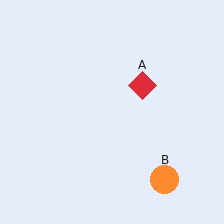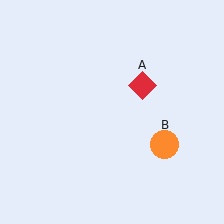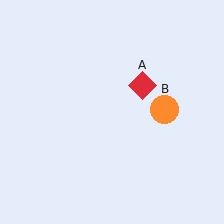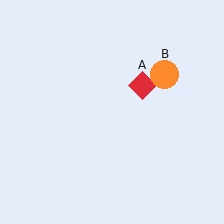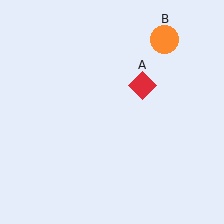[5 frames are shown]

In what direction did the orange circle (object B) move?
The orange circle (object B) moved up.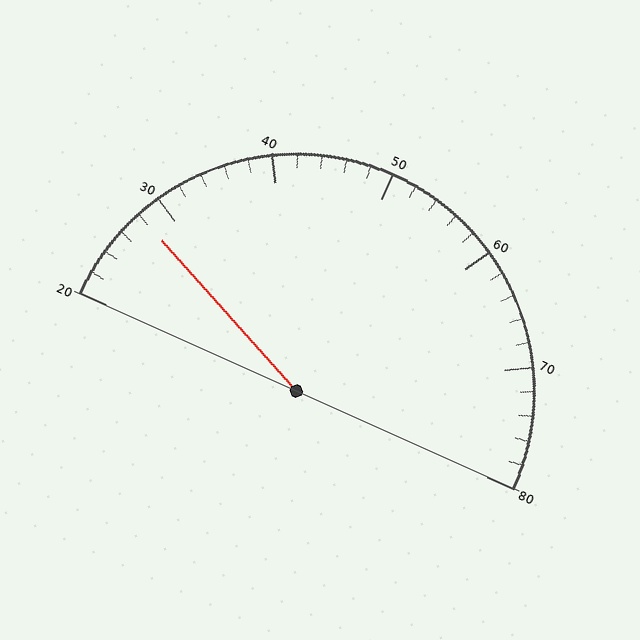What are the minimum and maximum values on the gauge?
The gauge ranges from 20 to 80.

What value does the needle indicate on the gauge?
The needle indicates approximately 28.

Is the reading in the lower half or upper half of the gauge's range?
The reading is in the lower half of the range (20 to 80).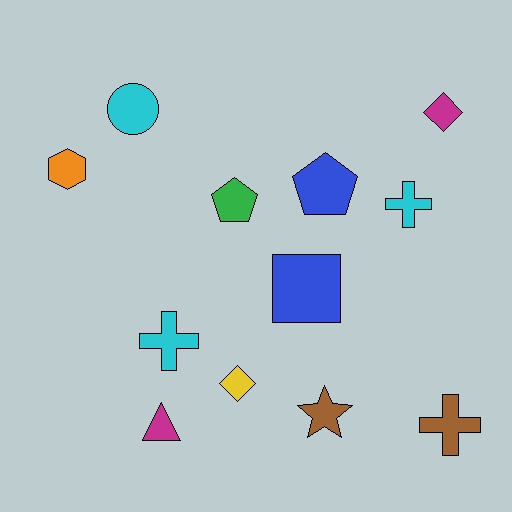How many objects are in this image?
There are 12 objects.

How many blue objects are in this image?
There are 2 blue objects.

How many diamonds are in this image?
There are 2 diamonds.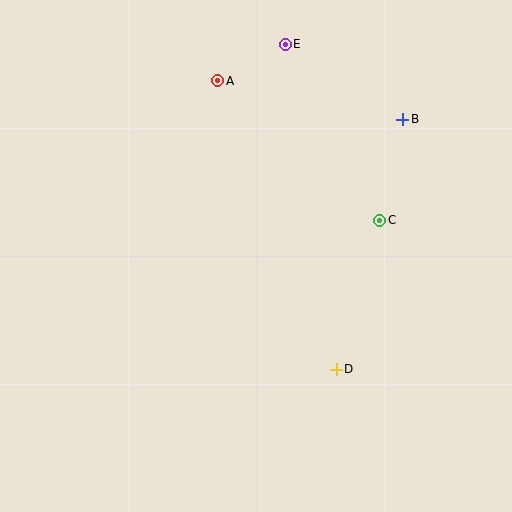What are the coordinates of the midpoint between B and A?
The midpoint between B and A is at (310, 100).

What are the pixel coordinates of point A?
Point A is at (218, 81).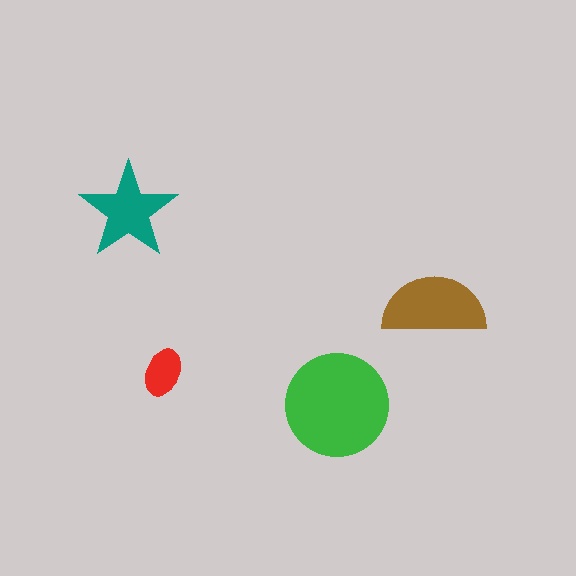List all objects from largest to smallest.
The green circle, the brown semicircle, the teal star, the red ellipse.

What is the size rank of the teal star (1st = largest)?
3rd.